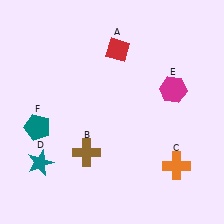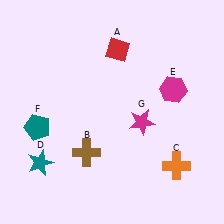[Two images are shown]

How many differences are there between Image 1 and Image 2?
There is 1 difference between the two images.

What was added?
A magenta star (G) was added in Image 2.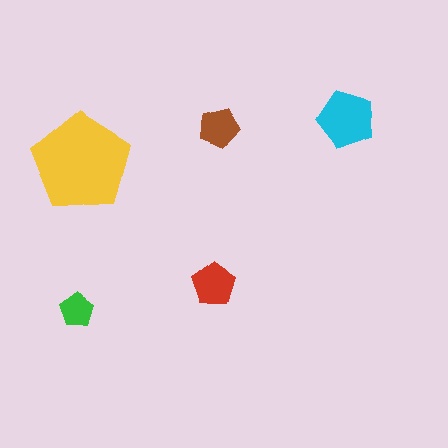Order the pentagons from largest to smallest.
the yellow one, the cyan one, the red one, the brown one, the green one.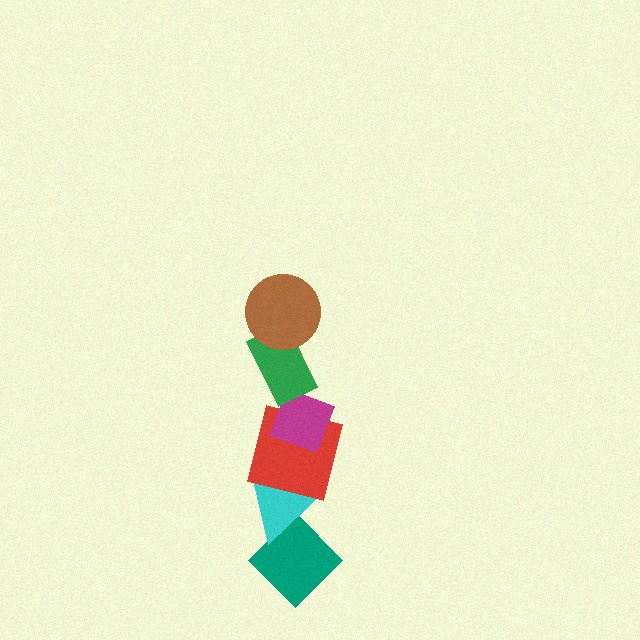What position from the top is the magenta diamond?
The magenta diamond is 3rd from the top.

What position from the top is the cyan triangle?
The cyan triangle is 5th from the top.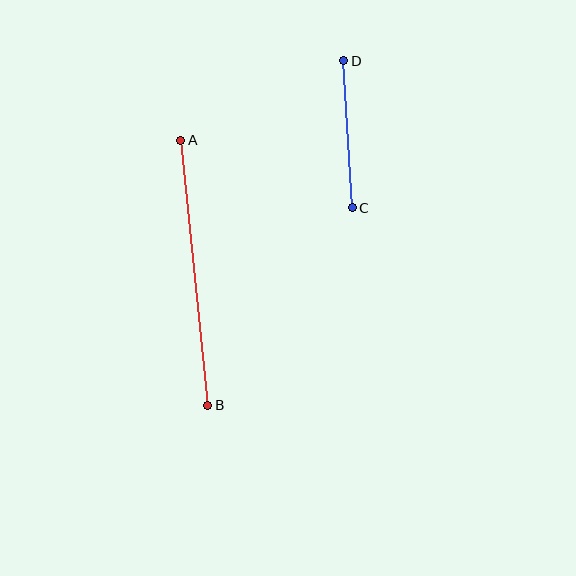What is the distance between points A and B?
The distance is approximately 266 pixels.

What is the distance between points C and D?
The distance is approximately 147 pixels.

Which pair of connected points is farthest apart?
Points A and B are farthest apart.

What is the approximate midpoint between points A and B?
The midpoint is at approximately (194, 273) pixels.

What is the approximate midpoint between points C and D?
The midpoint is at approximately (348, 134) pixels.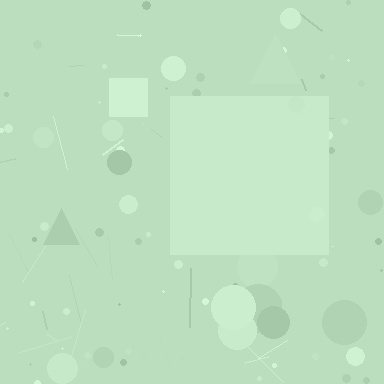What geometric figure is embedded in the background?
A square is embedded in the background.